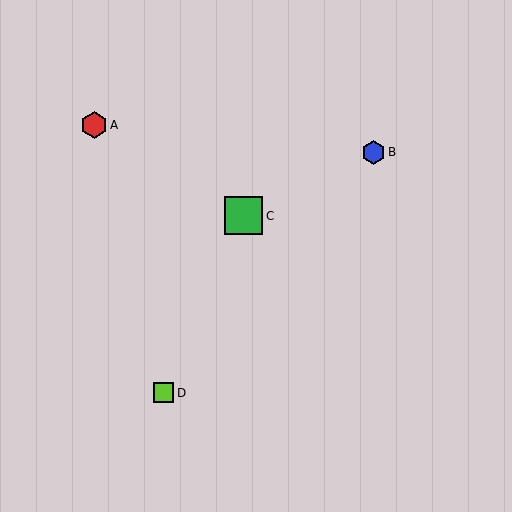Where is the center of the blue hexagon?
The center of the blue hexagon is at (373, 152).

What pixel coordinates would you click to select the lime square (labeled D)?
Click at (163, 393) to select the lime square D.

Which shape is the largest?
The green square (labeled C) is the largest.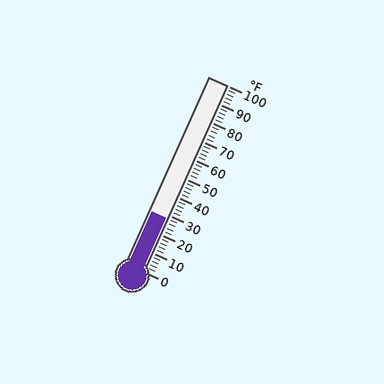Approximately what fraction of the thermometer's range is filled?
The thermometer is filled to approximately 30% of its range.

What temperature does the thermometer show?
The thermometer shows approximately 28°F.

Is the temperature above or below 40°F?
The temperature is below 40°F.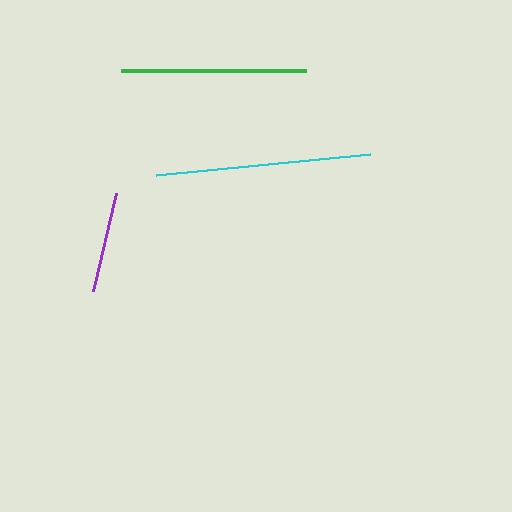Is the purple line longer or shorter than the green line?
The green line is longer than the purple line.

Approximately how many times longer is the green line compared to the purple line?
The green line is approximately 1.8 times the length of the purple line.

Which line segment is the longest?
The cyan line is the longest at approximately 214 pixels.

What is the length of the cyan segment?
The cyan segment is approximately 214 pixels long.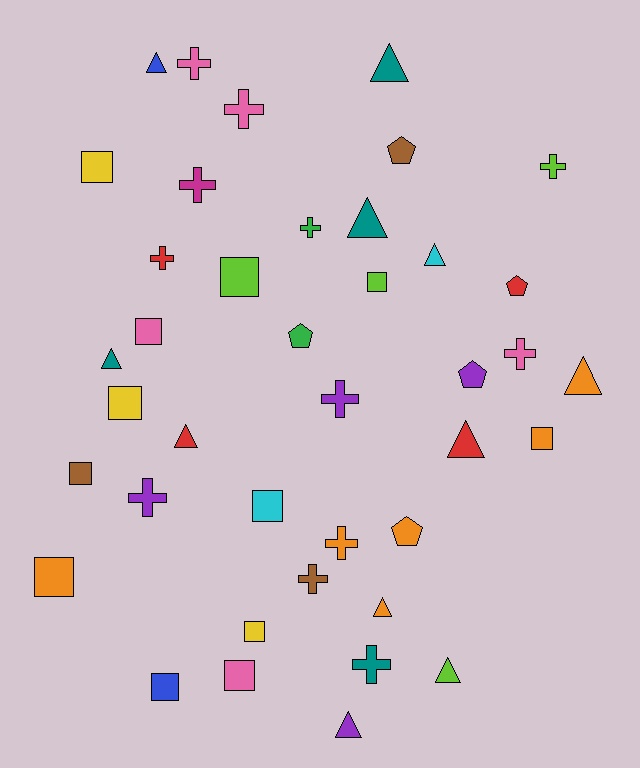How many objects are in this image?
There are 40 objects.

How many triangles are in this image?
There are 11 triangles.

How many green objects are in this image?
There are 2 green objects.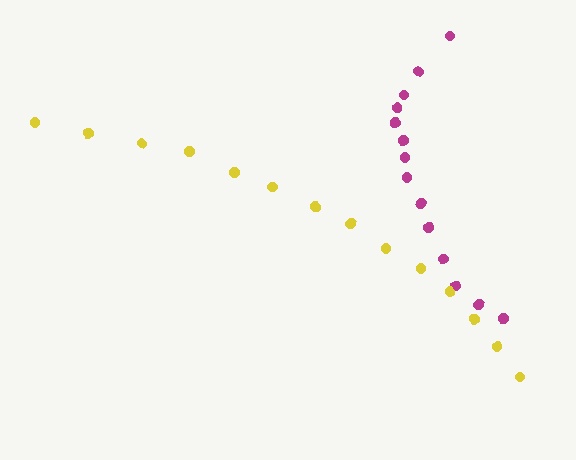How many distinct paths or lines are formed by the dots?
There are 2 distinct paths.